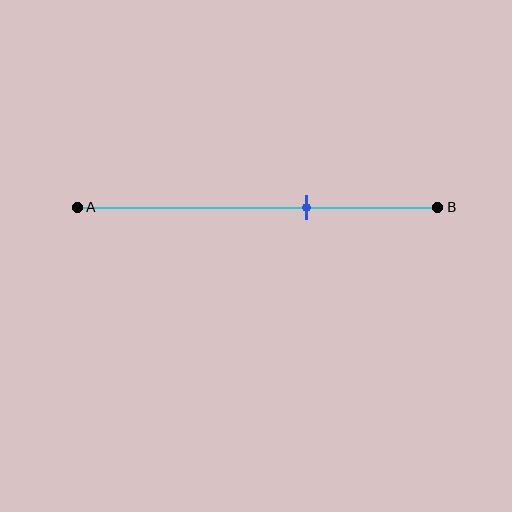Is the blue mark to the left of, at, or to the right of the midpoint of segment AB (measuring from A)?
The blue mark is to the right of the midpoint of segment AB.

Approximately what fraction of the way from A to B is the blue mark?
The blue mark is approximately 65% of the way from A to B.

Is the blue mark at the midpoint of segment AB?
No, the mark is at about 65% from A, not at the 50% midpoint.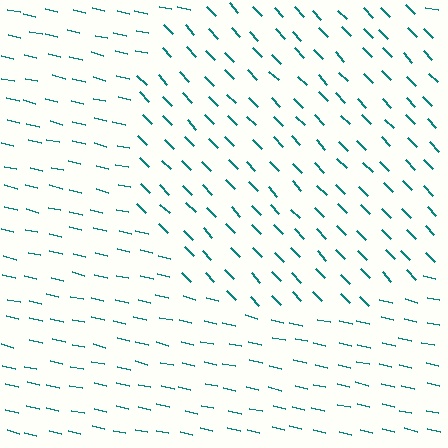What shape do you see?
I see a circle.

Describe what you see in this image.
The image is filled with small teal line segments. A circle region in the image has lines oriented differently from the surrounding lines, creating a visible texture boundary.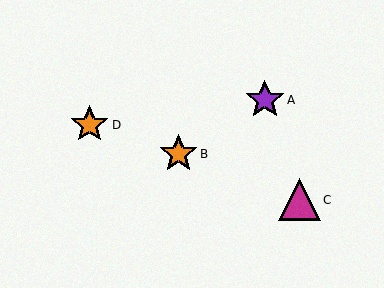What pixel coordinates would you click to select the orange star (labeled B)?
Click at (178, 154) to select the orange star B.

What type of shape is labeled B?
Shape B is an orange star.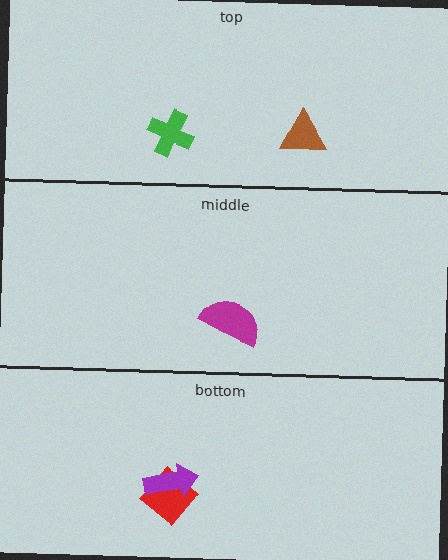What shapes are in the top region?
The green cross, the brown triangle.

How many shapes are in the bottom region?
2.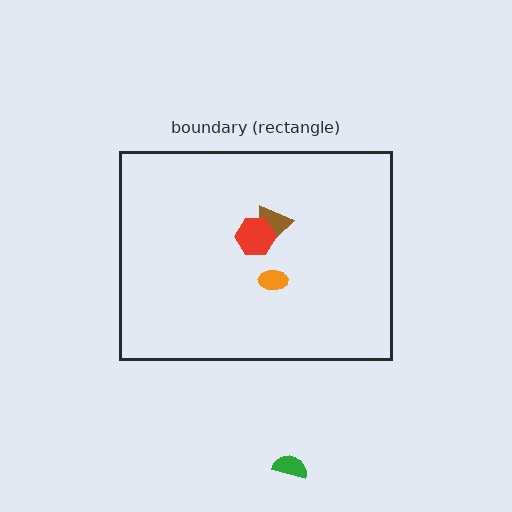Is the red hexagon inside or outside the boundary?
Inside.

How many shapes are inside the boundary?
3 inside, 1 outside.